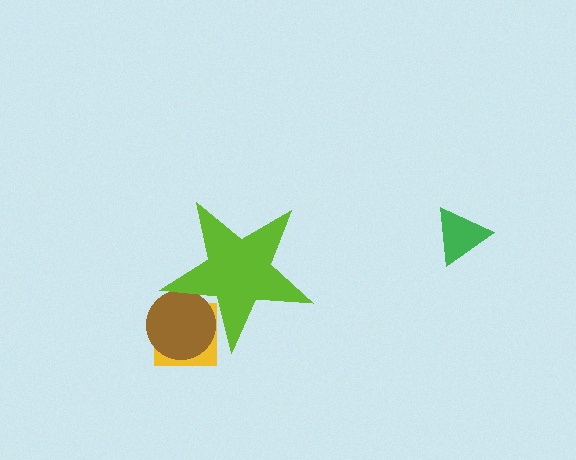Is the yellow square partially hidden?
Yes, the yellow square is partially hidden behind the lime star.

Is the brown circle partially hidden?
Yes, the brown circle is partially hidden behind the lime star.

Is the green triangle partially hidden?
No, the green triangle is fully visible.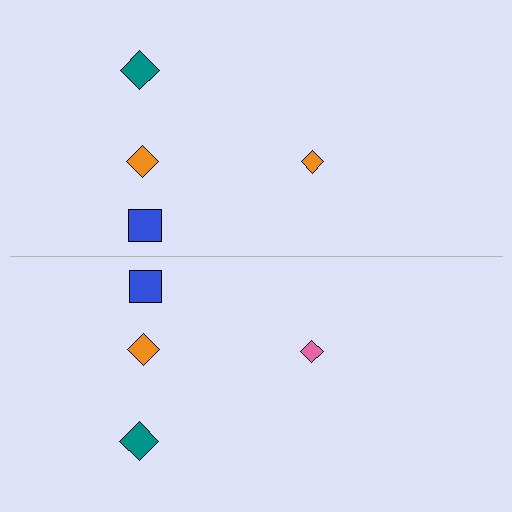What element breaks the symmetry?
The pink diamond on the bottom side breaks the symmetry — its mirror counterpart is orange.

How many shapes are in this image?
There are 8 shapes in this image.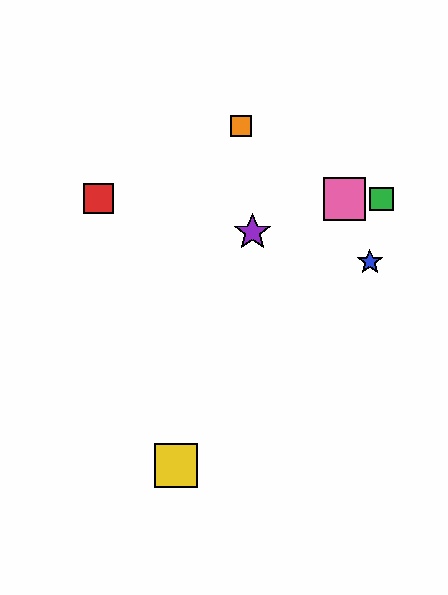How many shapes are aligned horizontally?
4 shapes (the red square, the green square, the cyan square, the pink square) are aligned horizontally.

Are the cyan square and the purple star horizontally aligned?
No, the cyan square is at y≈199 and the purple star is at y≈232.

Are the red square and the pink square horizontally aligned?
Yes, both are at y≈199.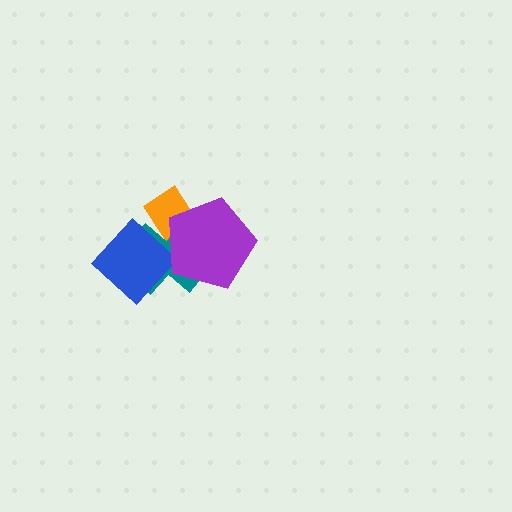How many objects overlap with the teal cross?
3 objects overlap with the teal cross.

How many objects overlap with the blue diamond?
1 object overlaps with the blue diamond.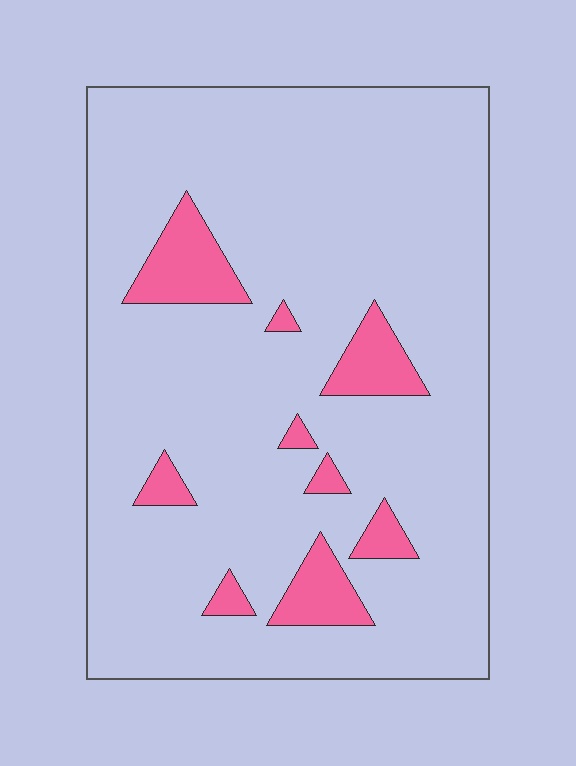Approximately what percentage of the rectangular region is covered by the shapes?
Approximately 10%.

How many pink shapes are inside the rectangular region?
9.